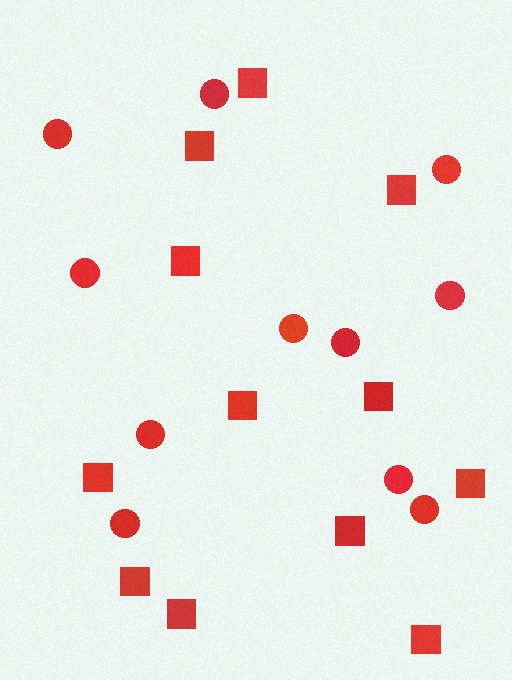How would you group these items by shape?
There are 2 groups: one group of squares (12) and one group of circles (11).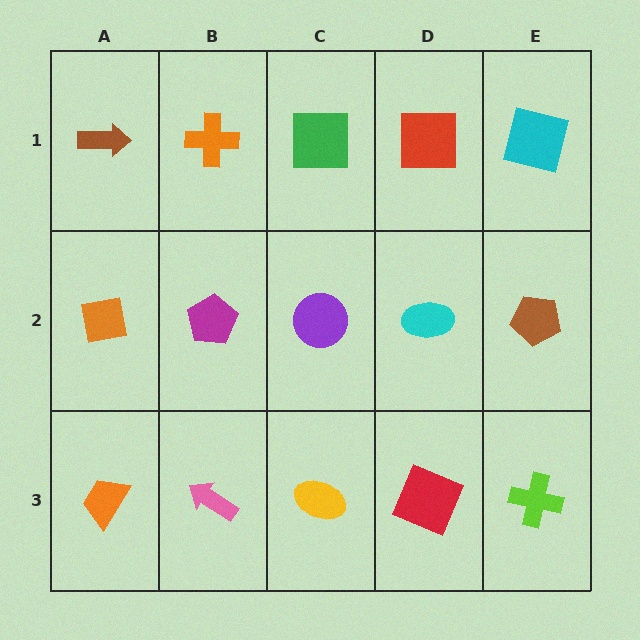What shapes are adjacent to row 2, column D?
A red square (row 1, column D), a red square (row 3, column D), a purple circle (row 2, column C), a brown pentagon (row 2, column E).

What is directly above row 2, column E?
A cyan square.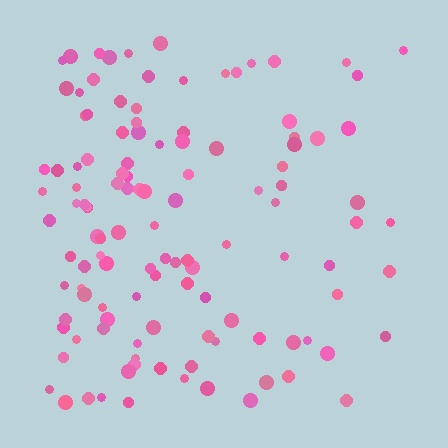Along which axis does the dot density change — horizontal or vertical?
Horizontal.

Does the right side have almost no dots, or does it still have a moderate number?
Still a moderate number, just noticeably fewer than the left.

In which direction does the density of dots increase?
From right to left, with the left side densest.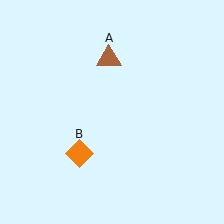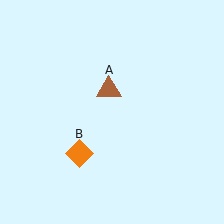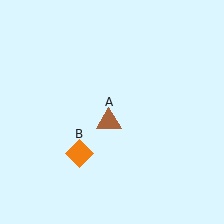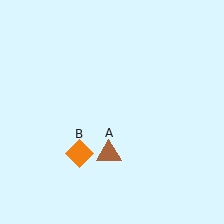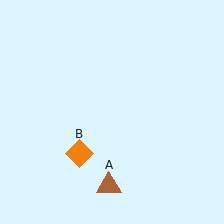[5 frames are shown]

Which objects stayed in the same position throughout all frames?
Orange diamond (object B) remained stationary.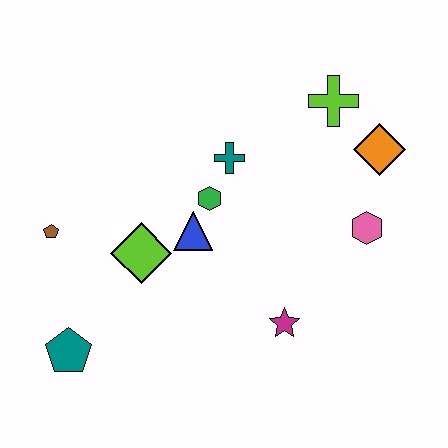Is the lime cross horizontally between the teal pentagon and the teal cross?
No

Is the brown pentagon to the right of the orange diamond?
No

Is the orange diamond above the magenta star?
Yes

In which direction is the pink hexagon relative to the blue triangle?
The pink hexagon is to the right of the blue triangle.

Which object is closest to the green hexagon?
The blue triangle is closest to the green hexagon.